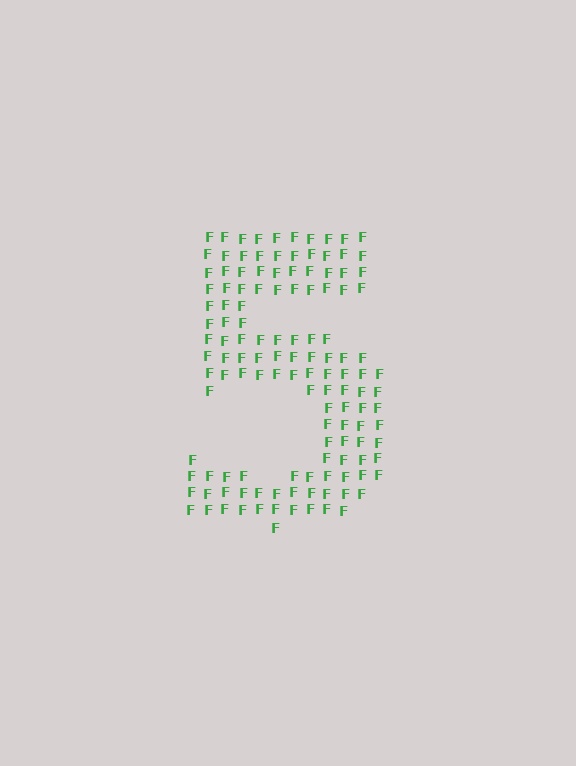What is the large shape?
The large shape is the digit 5.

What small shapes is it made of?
It is made of small letter F's.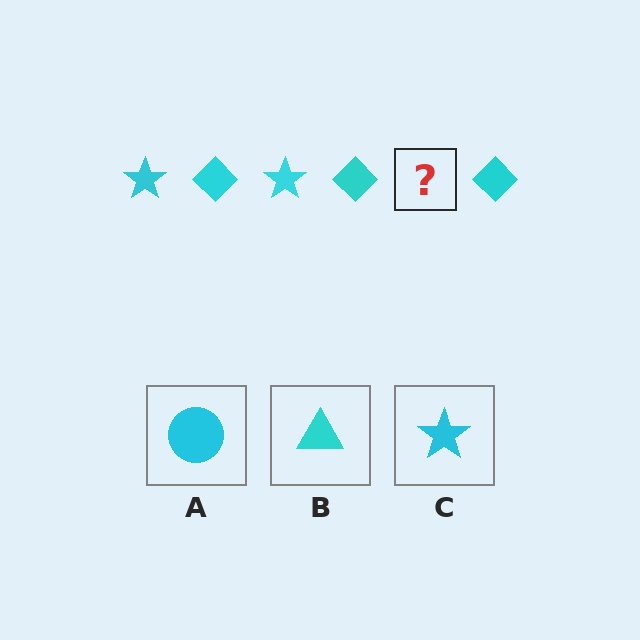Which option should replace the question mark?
Option C.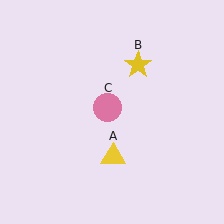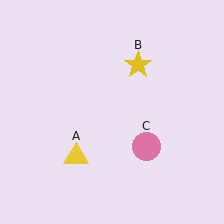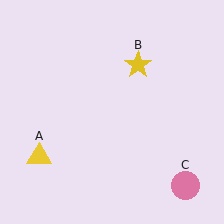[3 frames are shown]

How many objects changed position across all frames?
2 objects changed position: yellow triangle (object A), pink circle (object C).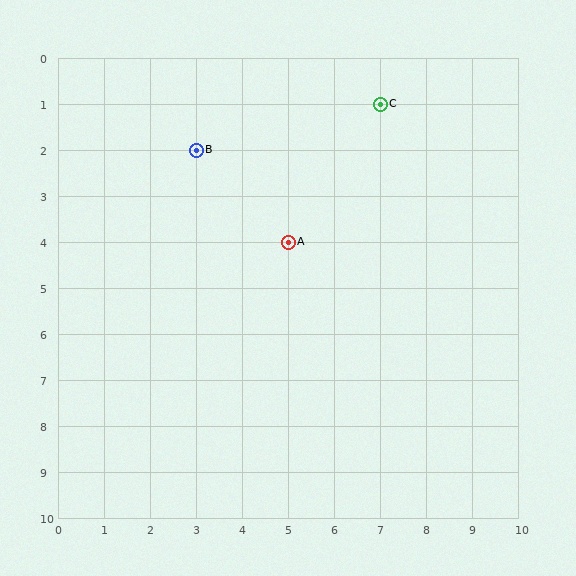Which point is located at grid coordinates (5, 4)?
Point A is at (5, 4).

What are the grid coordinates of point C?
Point C is at grid coordinates (7, 1).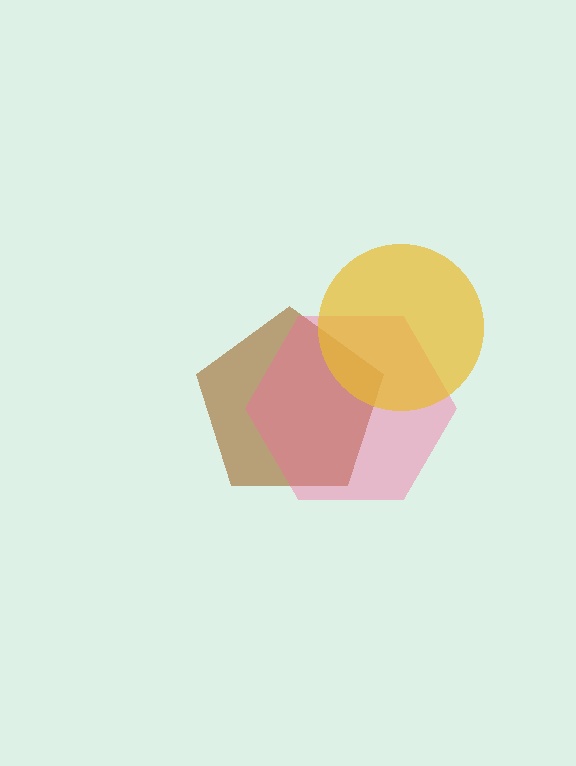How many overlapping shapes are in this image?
There are 3 overlapping shapes in the image.